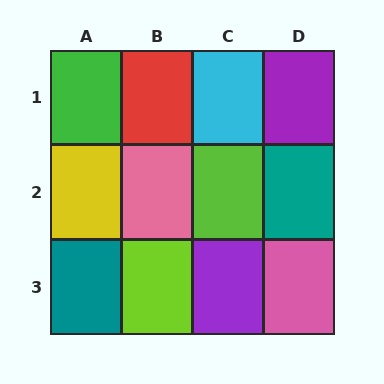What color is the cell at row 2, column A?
Yellow.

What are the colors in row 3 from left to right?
Teal, lime, purple, pink.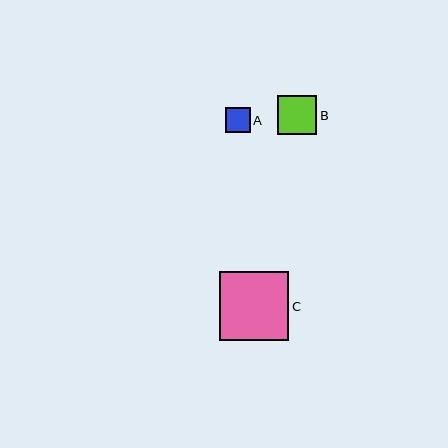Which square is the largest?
Square C is the largest with a size of approximately 69 pixels.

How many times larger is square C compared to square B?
Square C is approximately 1.8 times the size of square B.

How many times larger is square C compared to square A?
Square C is approximately 2.8 times the size of square A.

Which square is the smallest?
Square A is the smallest with a size of approximately 25 pixels.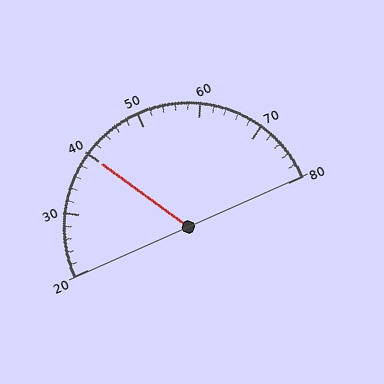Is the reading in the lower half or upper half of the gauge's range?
The reading is in the lower half of the range (20 to 80).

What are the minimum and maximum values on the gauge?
The gauge ranges from 20 to 80.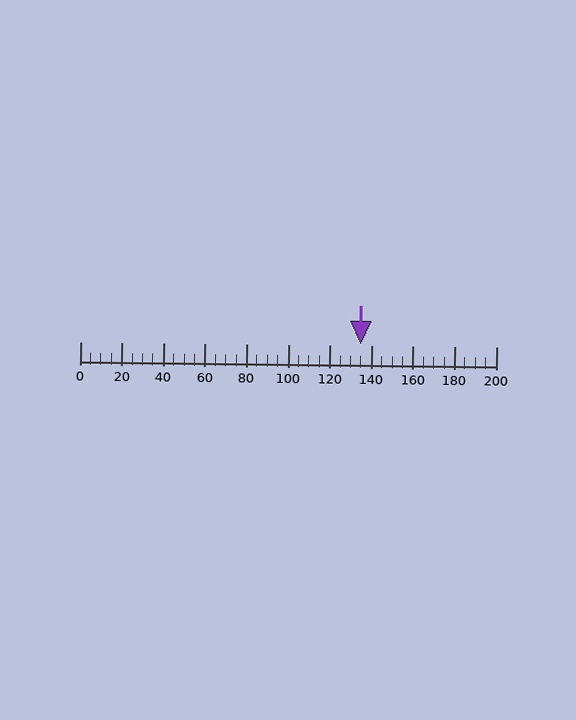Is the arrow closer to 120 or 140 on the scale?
The arrow is closer to 140.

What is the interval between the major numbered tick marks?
The major tick marks are spaced 20 units apart.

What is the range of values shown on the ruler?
The ruler shows values from 0 to 200.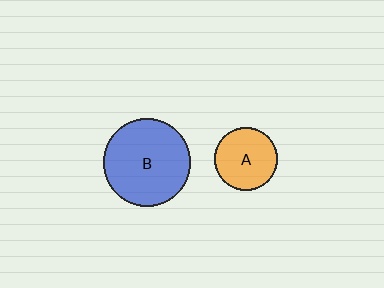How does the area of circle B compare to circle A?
Approximately 1.9 times.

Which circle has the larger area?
Circle B (blue).